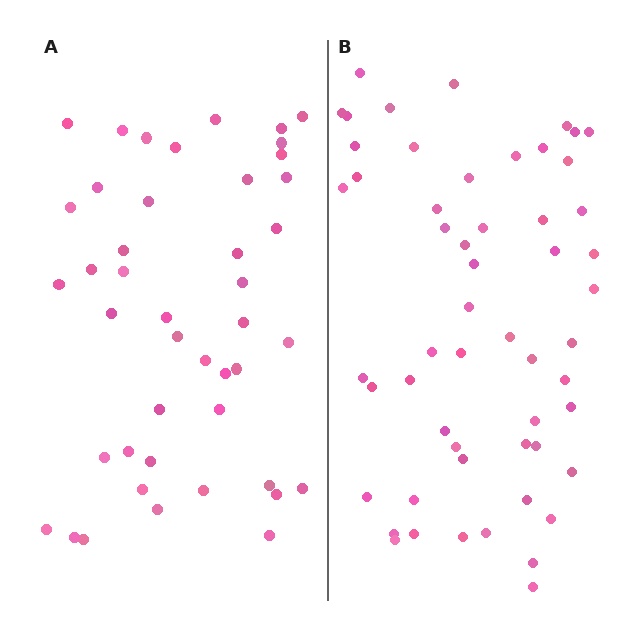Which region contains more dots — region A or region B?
Region B (the right region) has more dots.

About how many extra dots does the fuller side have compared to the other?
Region B has roughly 12 or so more dots than region A.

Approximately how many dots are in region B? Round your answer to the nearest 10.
About 60 dots. (The exact count is 55, which rounds to 60.)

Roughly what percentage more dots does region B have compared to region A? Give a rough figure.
About 25% more.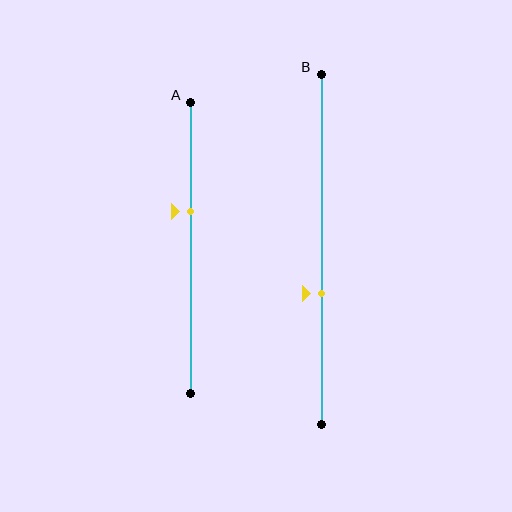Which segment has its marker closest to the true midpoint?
Segment B has its marker closest to the true midpoint.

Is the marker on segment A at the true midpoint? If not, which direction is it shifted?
No, the marker on segment A is shifted upward by about 13% of the segment length.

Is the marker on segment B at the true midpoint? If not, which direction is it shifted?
No, the marker on segment B is shifted downward by about 12% of the segment length.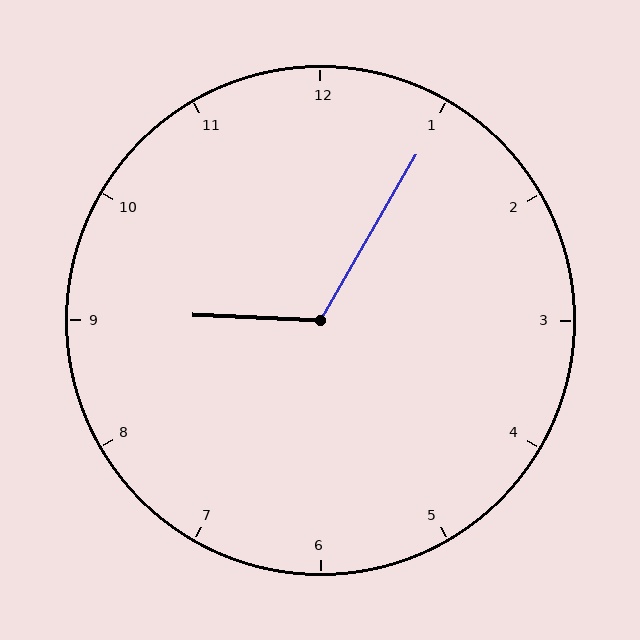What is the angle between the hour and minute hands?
Approximately 118 degrees.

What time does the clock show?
9:05.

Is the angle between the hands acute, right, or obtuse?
It is obtuse.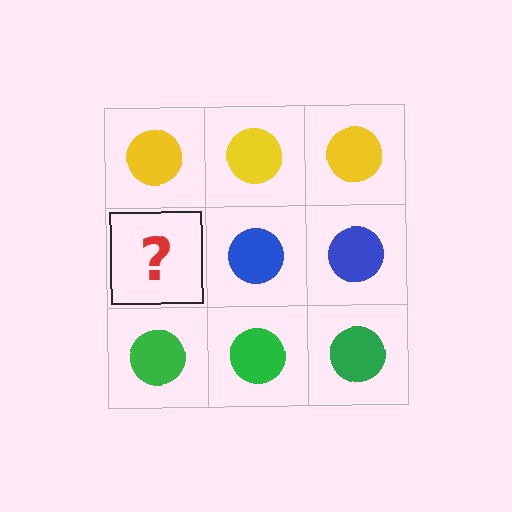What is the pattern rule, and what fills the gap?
The rule is that each row has a consistent color. The gap should be filled with a blue circle.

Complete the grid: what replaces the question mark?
The question mark should be replaced with a blue circle.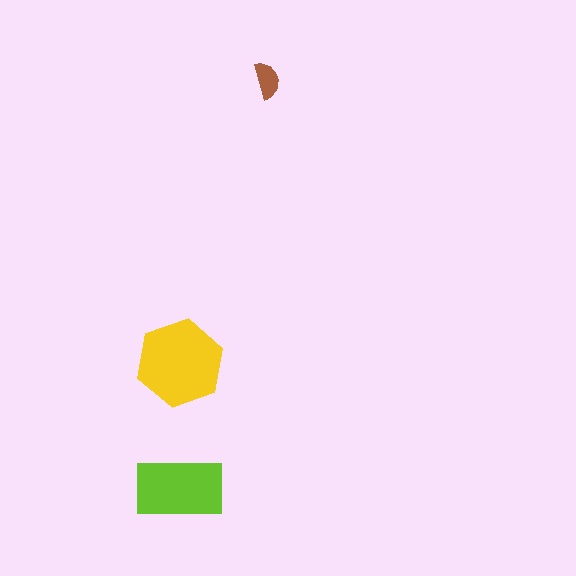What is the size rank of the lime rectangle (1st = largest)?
2nd.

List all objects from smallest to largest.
The brown semicircle, the lime rectangle, the yellow hexagon.